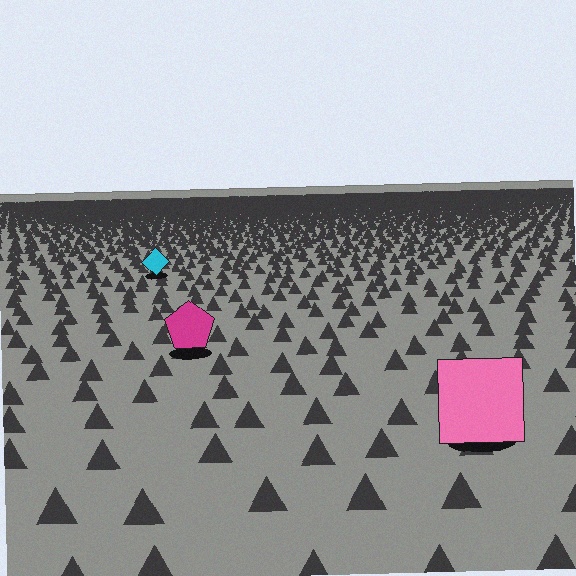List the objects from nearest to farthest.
From nearest to farthest: the pink square, the magenta pentagon, the cyan diamond.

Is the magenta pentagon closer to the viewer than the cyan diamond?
Yes. The magenta pentagon is closer — you can tell from the texture gradient: the ground texture is coarser near it.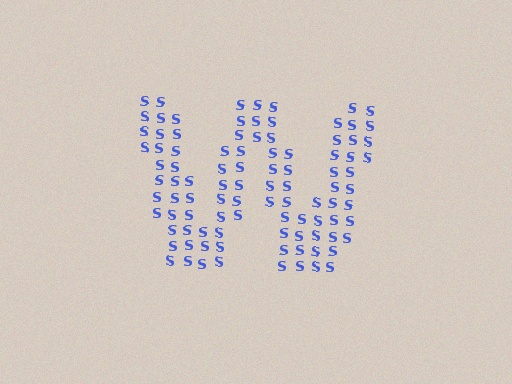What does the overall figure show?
The overall figure shows the letter W.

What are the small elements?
The small elements are letter S's.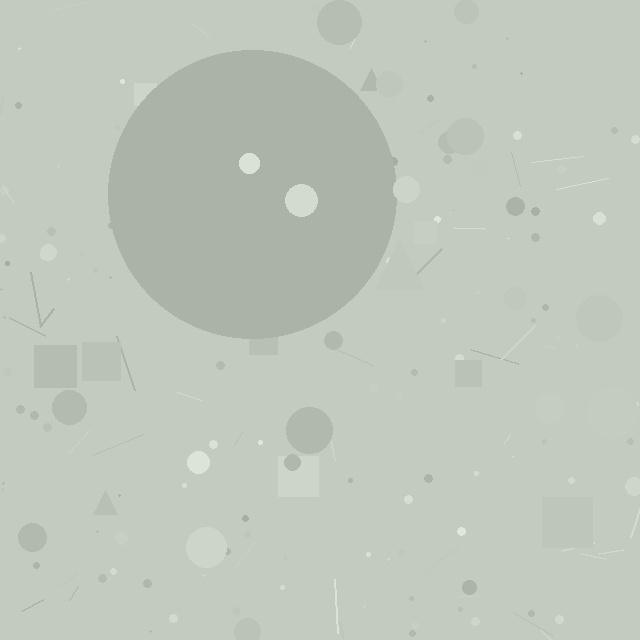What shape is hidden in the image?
A circle is hidden in the image.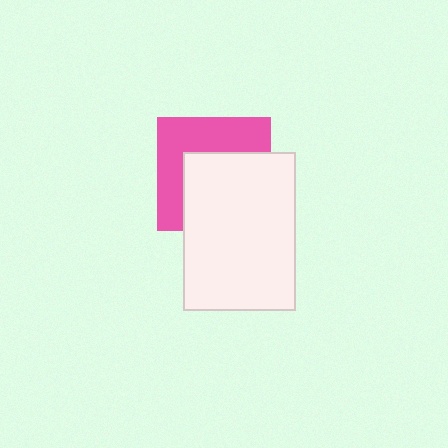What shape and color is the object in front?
The object in front is a white rectangle.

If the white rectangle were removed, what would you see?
You would see the complete pink square.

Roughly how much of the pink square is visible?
About half of it is visible (roughly 46%).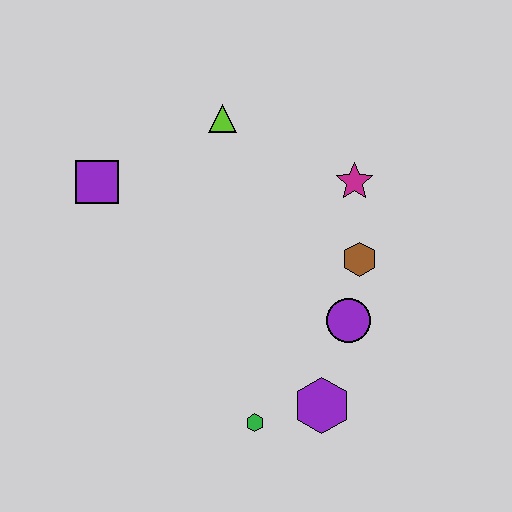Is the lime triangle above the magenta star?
Yes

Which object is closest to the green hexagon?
The purple hexagon is closest to the green hexagon.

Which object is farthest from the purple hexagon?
The purple square is farthest from the purple hexagon.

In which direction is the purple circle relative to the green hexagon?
The purple circle is above the green hexagon.